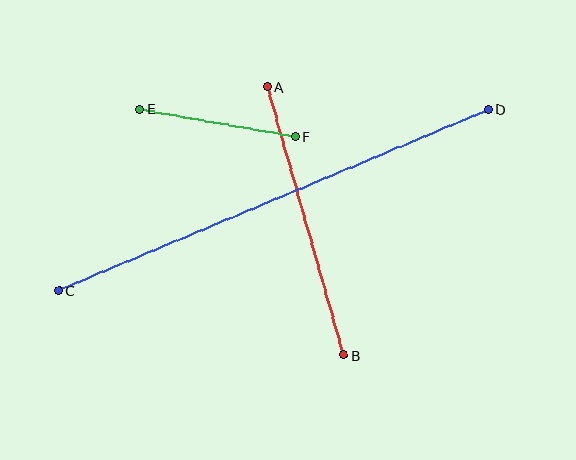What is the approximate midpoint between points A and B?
The midpoint is at approximately (305, 221) pixels.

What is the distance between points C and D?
The distance is approximately 467 pixels.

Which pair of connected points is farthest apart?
Points C and D are farthest apart.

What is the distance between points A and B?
The distance is approximately 279 pixels.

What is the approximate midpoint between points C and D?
The midpoint is at approximately (274, 200) pixels.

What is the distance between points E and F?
The distance is approximately 158 pixels.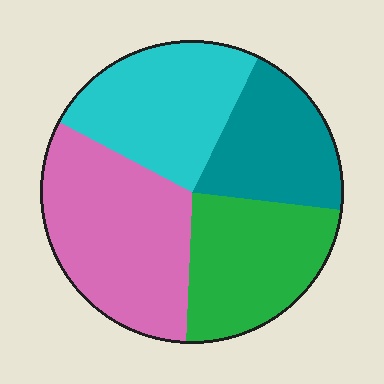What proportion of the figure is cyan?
Cyan takes up between a sixth and a third of the figure.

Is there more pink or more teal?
Pink.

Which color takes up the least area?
Teal, at roughly 20%.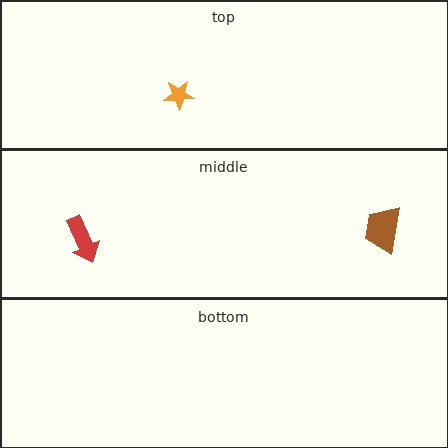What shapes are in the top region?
The orange star.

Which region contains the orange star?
The top region.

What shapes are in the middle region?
The brown trapezoid, the red arrow.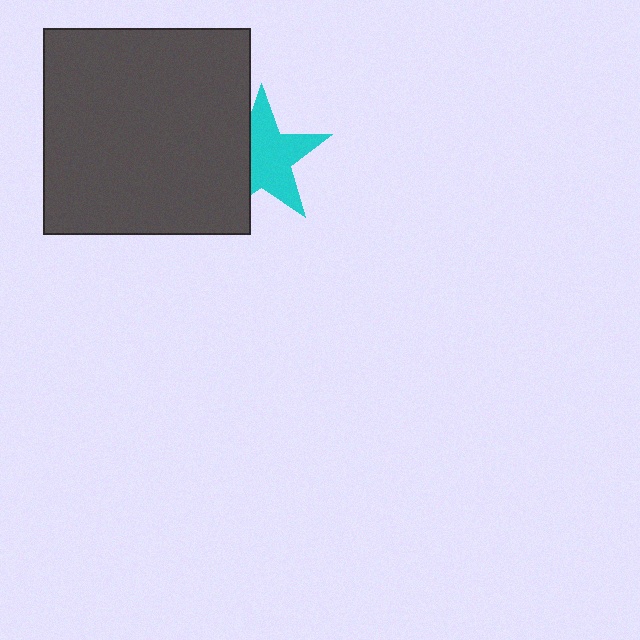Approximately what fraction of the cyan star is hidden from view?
Roughly 35% of the cyan star is hidden behind the dark gray square.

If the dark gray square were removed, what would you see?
You would see the complete cyan star.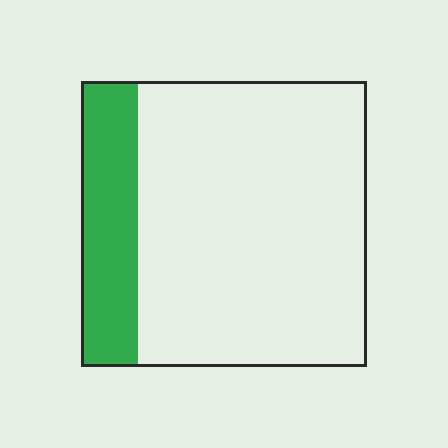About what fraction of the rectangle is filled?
About one fifth (1/5).